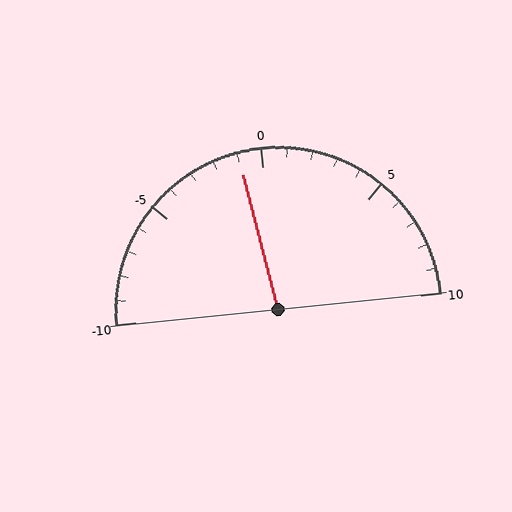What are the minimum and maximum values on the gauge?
The gauge ranges from -10 to 10.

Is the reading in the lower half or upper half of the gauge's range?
The reading is in the lower half of the range (-10 to 10).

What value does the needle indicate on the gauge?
The needle indicates approximately -1.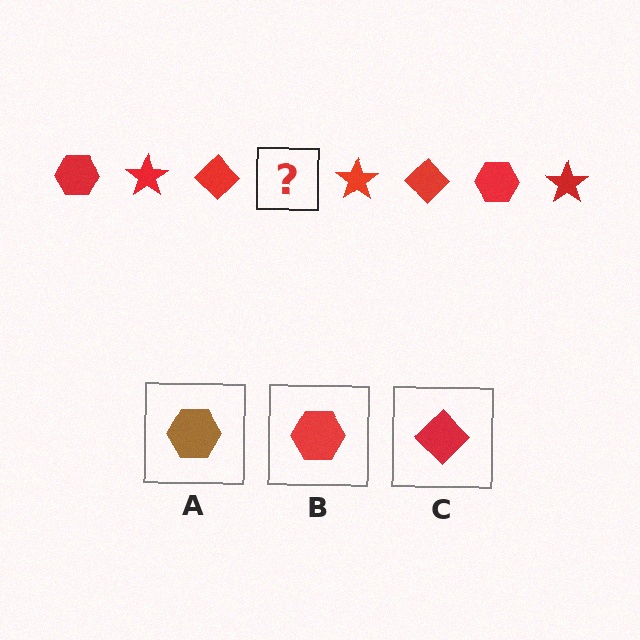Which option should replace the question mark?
Option B.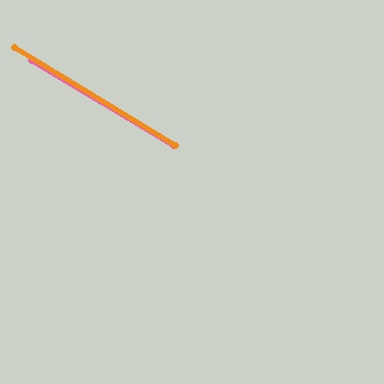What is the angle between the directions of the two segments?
Approximately 0 degrees.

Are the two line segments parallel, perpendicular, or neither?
Parallel — their directions differ by only 0.3°.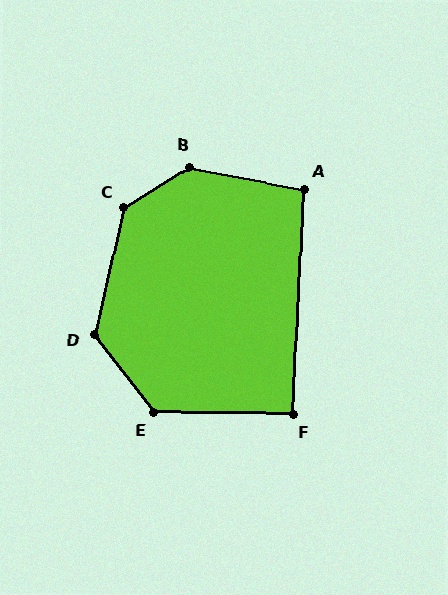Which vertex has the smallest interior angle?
F, at approximately 93 degrees.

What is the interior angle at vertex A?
Approximately 98 degrees (obtuse).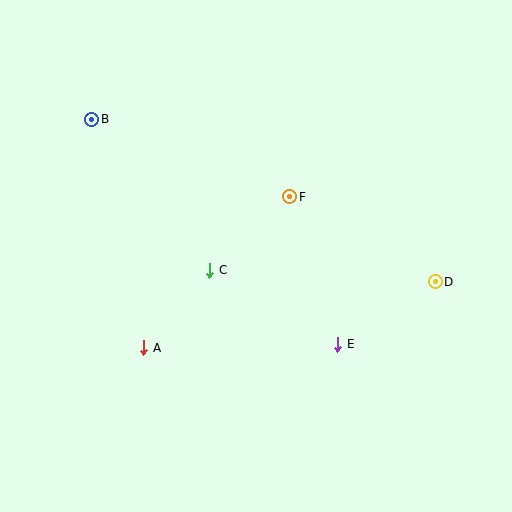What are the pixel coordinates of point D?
Point D is at (435, 282).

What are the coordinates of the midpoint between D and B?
The midpoint between D and B is at (264, 200).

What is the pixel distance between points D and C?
The distance between D and C is 226 pixels.